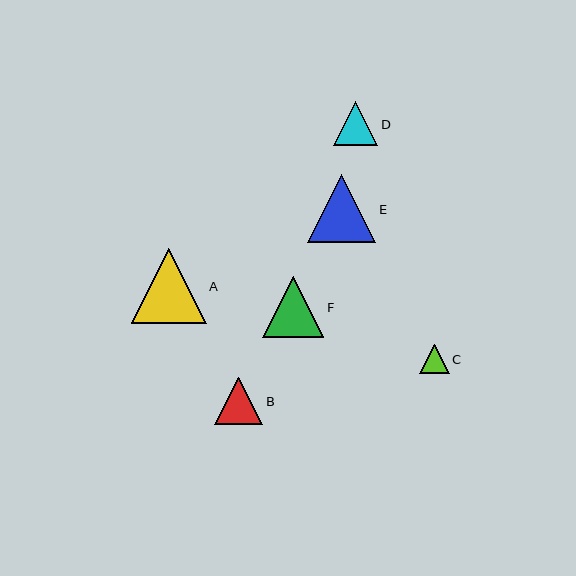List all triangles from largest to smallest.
From largest to smallest: A, E, F, B, D, C.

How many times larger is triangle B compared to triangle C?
Triangle B is approximately 1.6 times the size of triangle C.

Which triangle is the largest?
Triangle A is the largest with a size of approximately 75 pixels.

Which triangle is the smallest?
Triangle C is the smallest with a size of approximately 30 pixels.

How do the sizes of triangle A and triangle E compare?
Triangle A and triangle E are approximately the same size.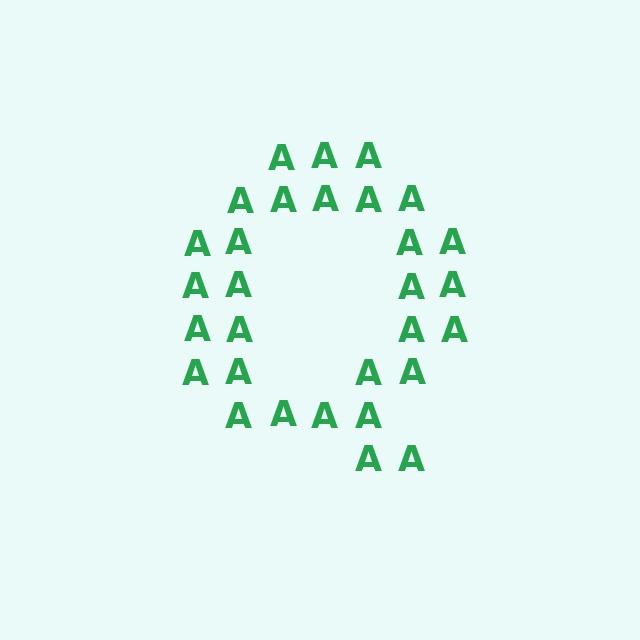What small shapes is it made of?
It is made of small letter A's.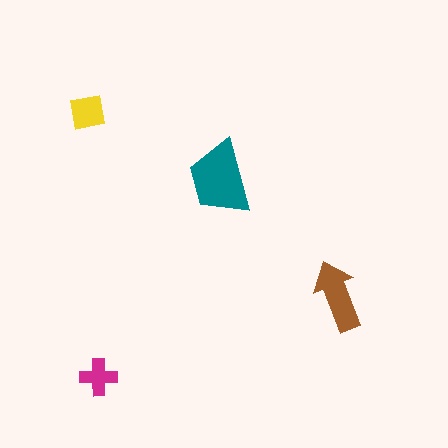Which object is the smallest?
The magenta cross.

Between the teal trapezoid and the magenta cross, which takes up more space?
The teal trapezoid.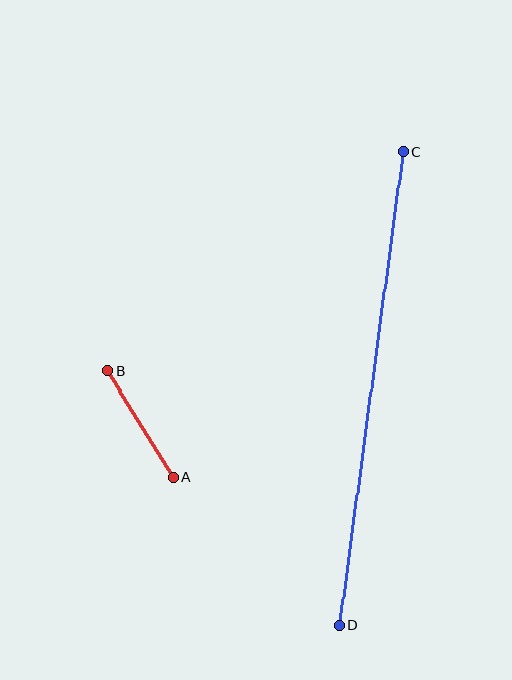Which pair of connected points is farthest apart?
Points C and D are farthest apart.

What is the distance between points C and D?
The distance is approximately 478 pixels.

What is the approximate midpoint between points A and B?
The midpoint is at approximately (140, 424) pixels.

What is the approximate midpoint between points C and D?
The midpoint is at approximately (371, 388) pixels.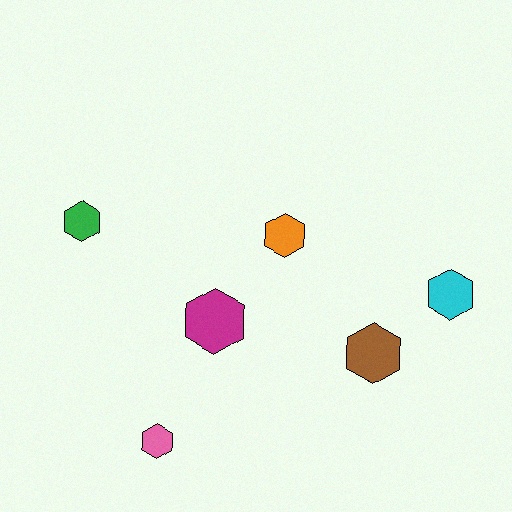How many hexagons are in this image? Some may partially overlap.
There are 6 hexagons.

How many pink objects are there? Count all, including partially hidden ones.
There is 1 pink object.